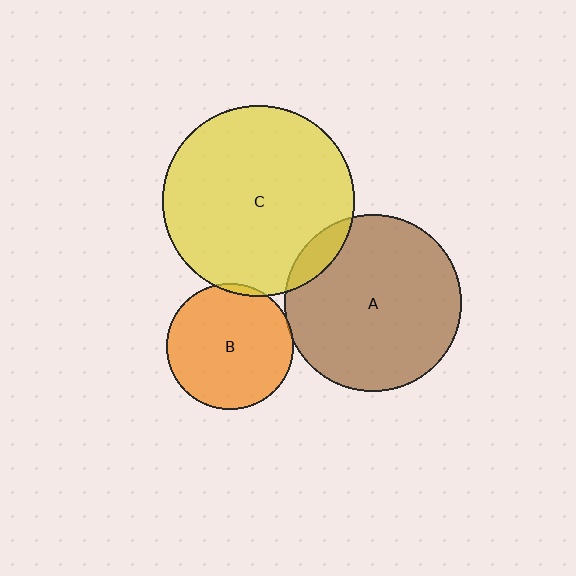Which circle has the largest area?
Circle C (yellow).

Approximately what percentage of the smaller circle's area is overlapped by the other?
Approximately 5%.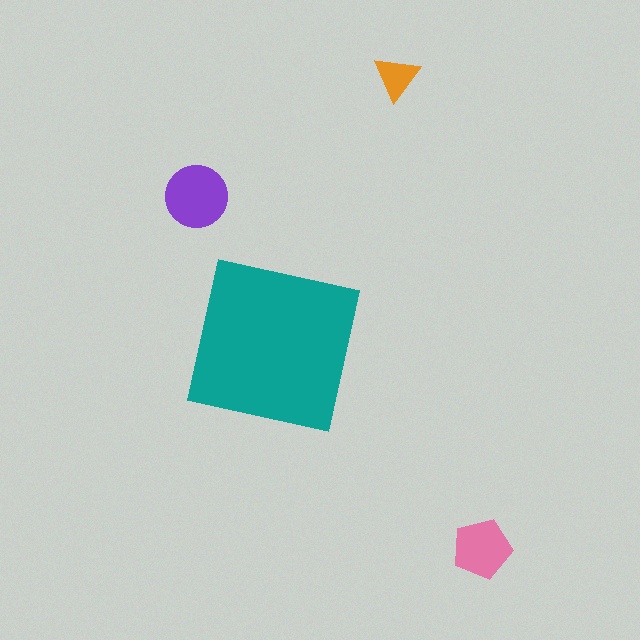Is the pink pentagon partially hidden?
No, the pink pentagon is fully visible.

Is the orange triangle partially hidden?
No, the orange triangle is fully visible.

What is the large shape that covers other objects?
A teal square.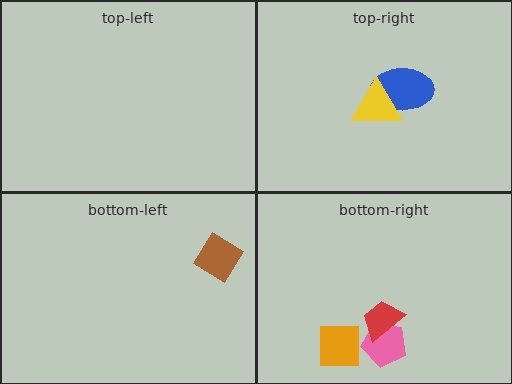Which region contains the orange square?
The bottom-right region.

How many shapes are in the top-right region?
2.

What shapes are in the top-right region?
The blue ellipse, the yellow triangle.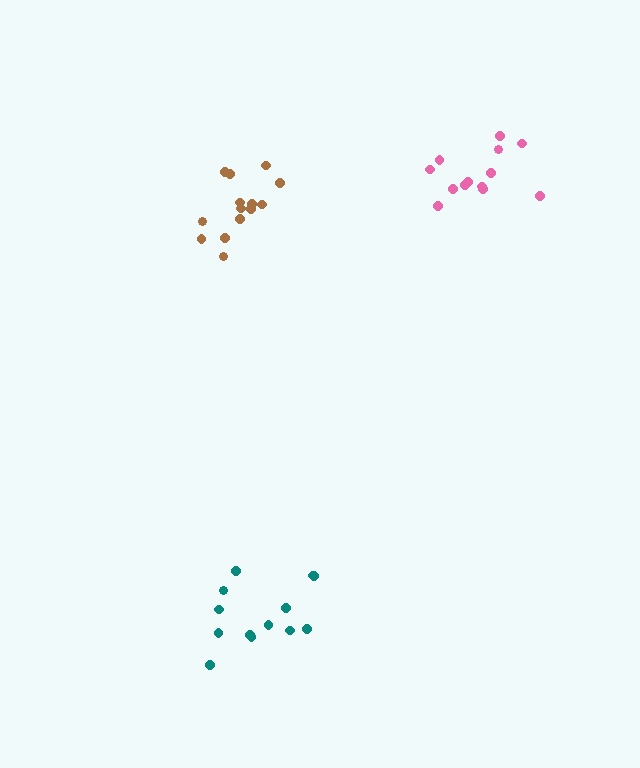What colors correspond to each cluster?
The clusters are colored: brown, pink, teal.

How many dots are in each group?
Group 1: 14 dots, Group 2: 13 dots, Group 3: 13 dots (40 total).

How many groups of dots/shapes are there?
There are 3 groups.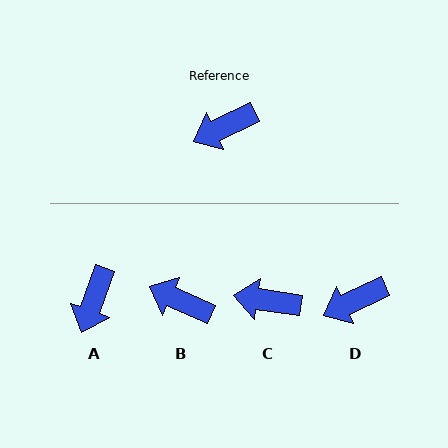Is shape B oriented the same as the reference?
No, it is off by about 49 degrees.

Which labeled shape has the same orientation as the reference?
D.